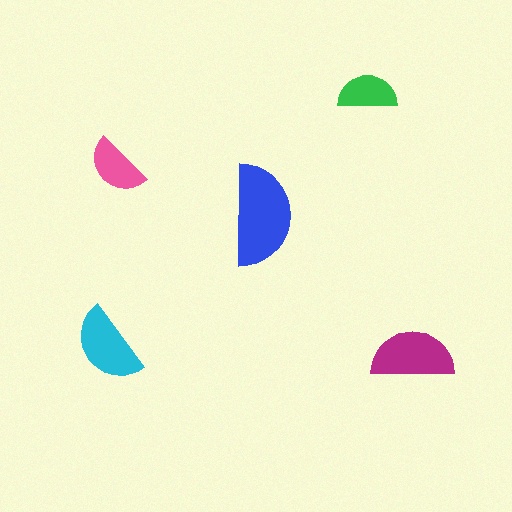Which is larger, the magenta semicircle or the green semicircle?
The magenta one.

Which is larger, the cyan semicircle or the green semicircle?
The cyan one.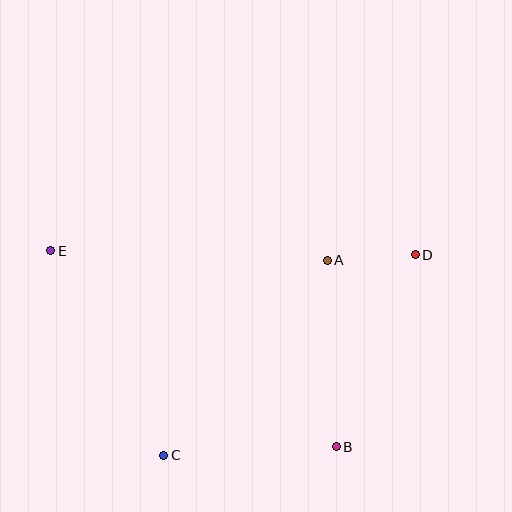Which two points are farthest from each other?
Points D and E are farthest from each other.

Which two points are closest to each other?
Points A and D are closest to each other.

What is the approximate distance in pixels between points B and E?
The distance between B and E is approximately 346 pixels.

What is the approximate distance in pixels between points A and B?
The distance between A and B is approximately 187 pixels.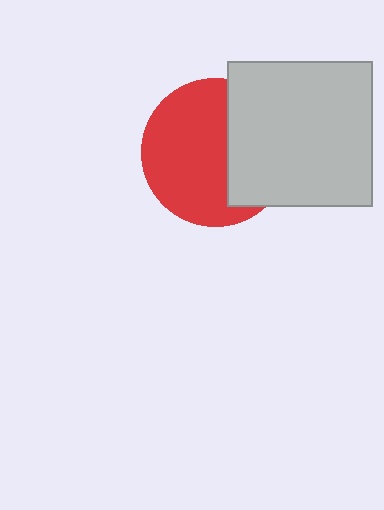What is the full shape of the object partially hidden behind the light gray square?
The partially hidden object is a red circle.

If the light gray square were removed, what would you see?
You would see the complete red circle.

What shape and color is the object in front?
The object in front is a light gray square.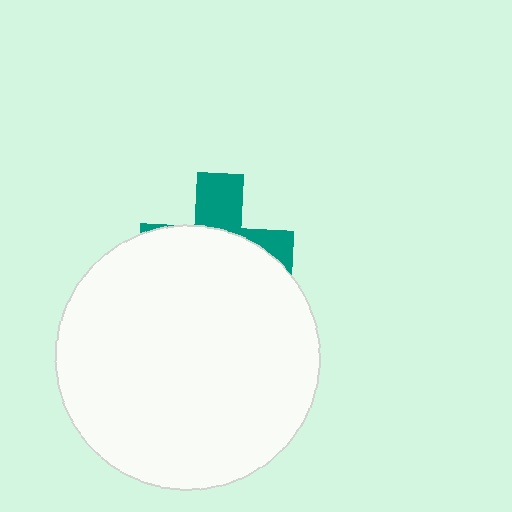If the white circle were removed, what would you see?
You would see the complete teal cross.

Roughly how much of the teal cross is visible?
A small part of it is visible (roughly 32%).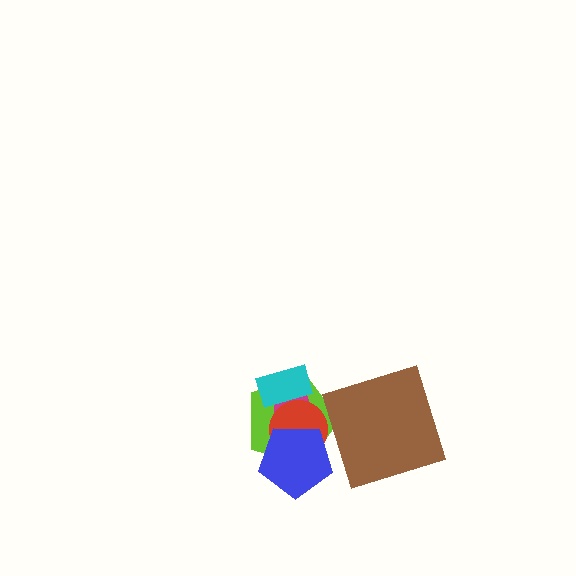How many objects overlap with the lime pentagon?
4 objects overlap with the lime pentagon.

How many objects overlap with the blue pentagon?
3 objects overlap with the blue pentagon.